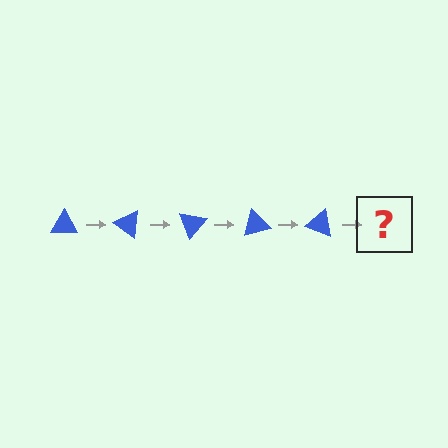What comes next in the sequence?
The next element should be a blue triangle rotated 175 degrees.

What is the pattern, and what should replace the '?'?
The pattern is that the triangle rotates 35 degrees each step. The '?' should be a blue triangle rotated 175 degrees.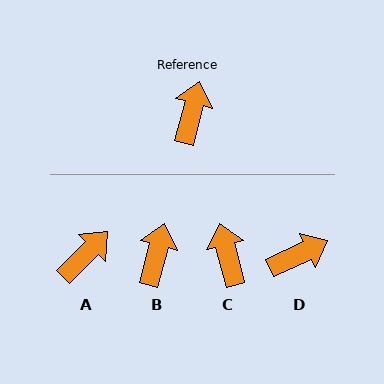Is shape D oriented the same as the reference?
No, it is off by about 50 degrees.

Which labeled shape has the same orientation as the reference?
B.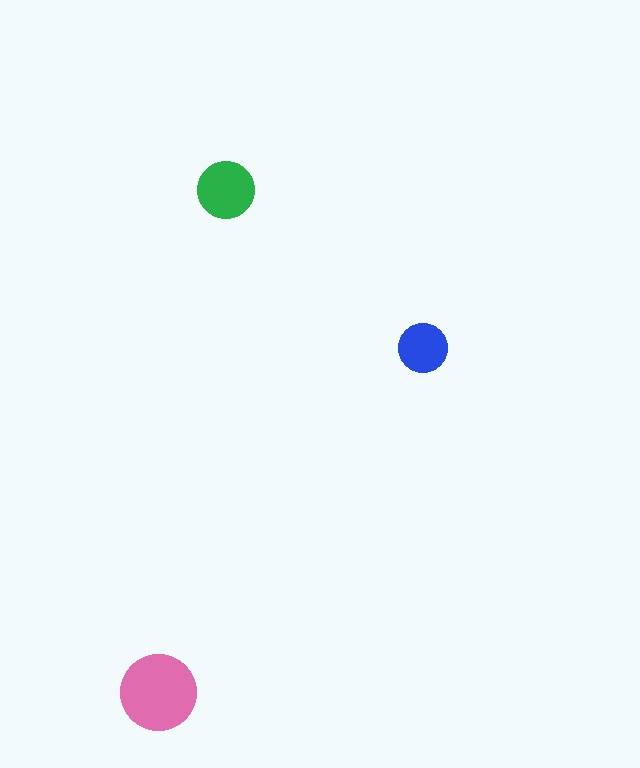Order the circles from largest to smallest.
the pink one, the green one, the blue one.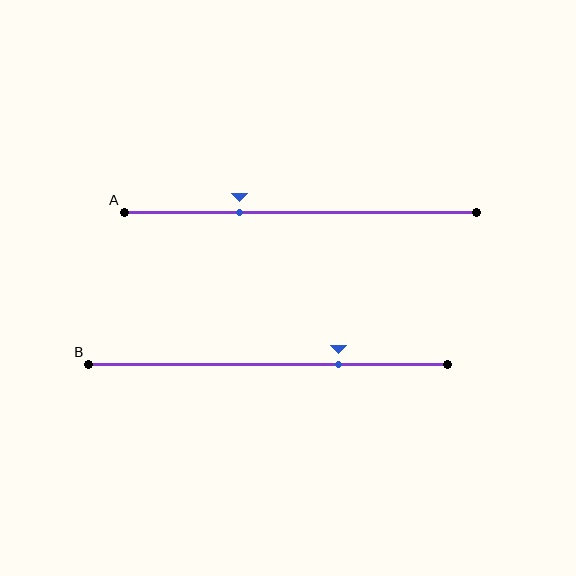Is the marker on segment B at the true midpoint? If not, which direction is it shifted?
No, the marker on segment B is shifted to the right by about 20% of the segment length.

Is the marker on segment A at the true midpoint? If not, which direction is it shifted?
No, the marker on segment A is shifted to the left by about 17% of the segment length.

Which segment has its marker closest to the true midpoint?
Segment A has its marker closest to the true midpoint.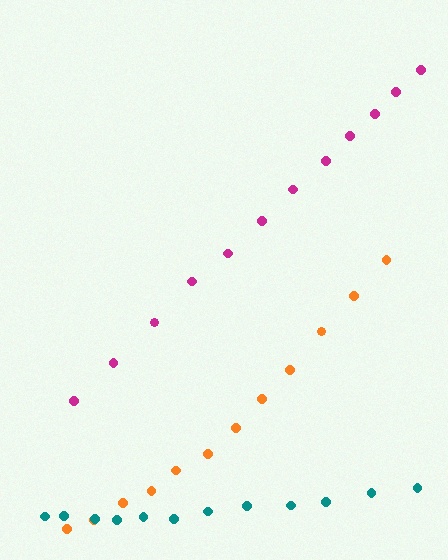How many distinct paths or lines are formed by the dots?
There are 3 distinct paths.